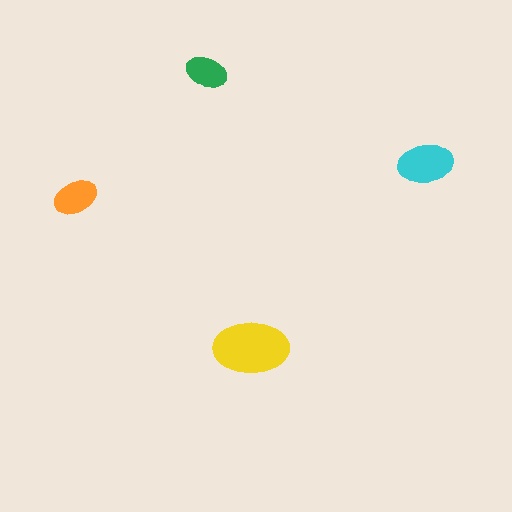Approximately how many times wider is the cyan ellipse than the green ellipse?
About 1.5 times wider.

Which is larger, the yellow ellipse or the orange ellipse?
The yellow one.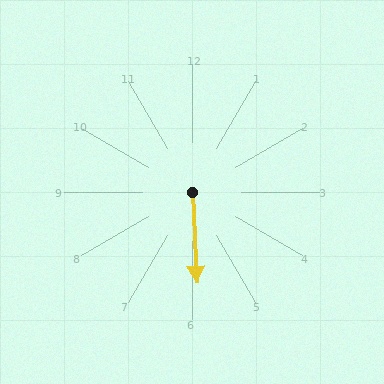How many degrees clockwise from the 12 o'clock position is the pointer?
Approximately 177 degrees.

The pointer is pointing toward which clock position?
Roughly 6 o'clock.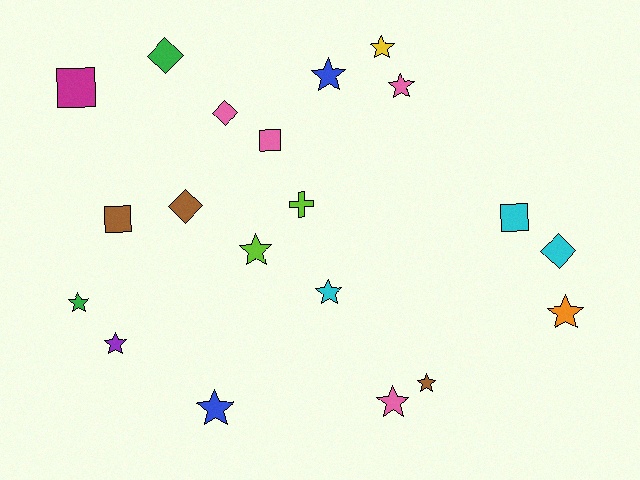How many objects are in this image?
There are 20 objects.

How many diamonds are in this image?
There are 4 diamonds.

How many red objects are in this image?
There are no red objects.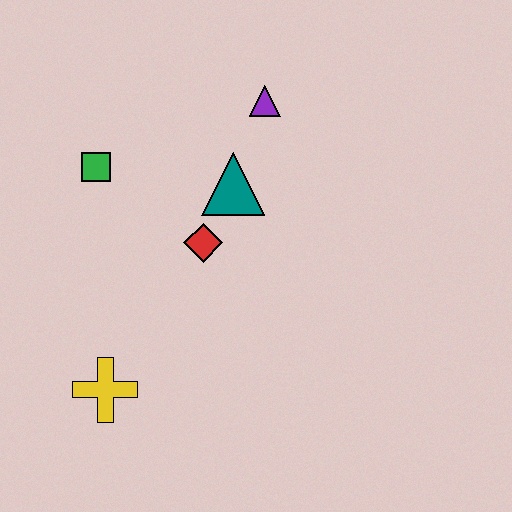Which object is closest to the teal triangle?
The red diamond is closest to the teal triangle.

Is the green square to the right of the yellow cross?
No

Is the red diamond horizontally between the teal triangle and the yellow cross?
Yes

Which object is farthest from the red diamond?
The yellow cross is farthest from the red diamond.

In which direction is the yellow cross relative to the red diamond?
The yellow cross is below the red diamond.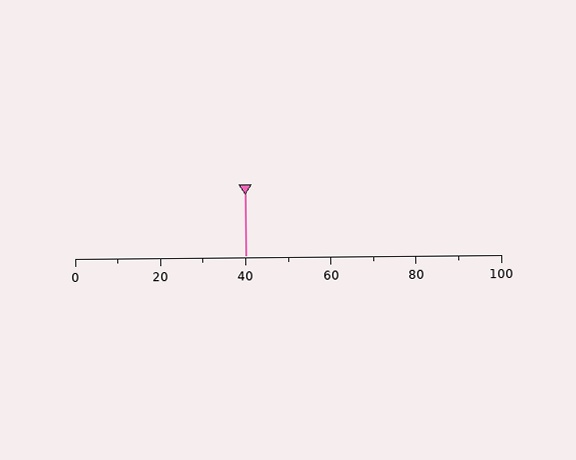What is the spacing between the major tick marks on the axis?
The major ticks are spaced 20 apart.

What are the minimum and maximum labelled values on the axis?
The axis runs from 0 to 100.